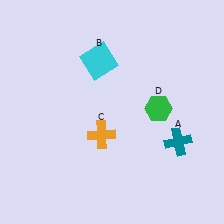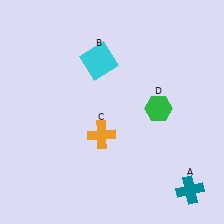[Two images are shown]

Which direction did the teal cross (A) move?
The teal cross (A) moved down.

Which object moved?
The teal cross (A) moved down.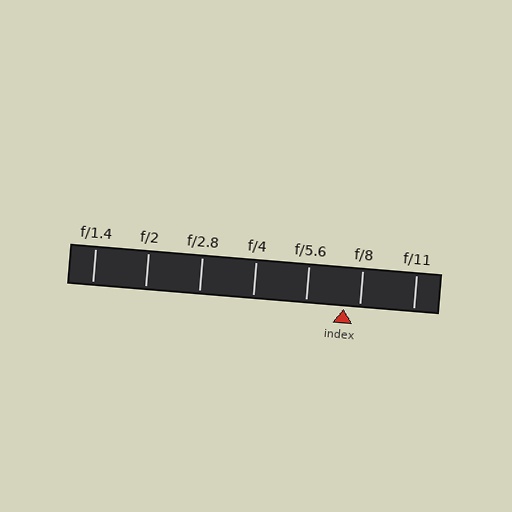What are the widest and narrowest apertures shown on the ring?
The widest aperture shown is f/1.4 and the narrowest is f/11.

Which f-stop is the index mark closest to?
The index mark is closest to f/8.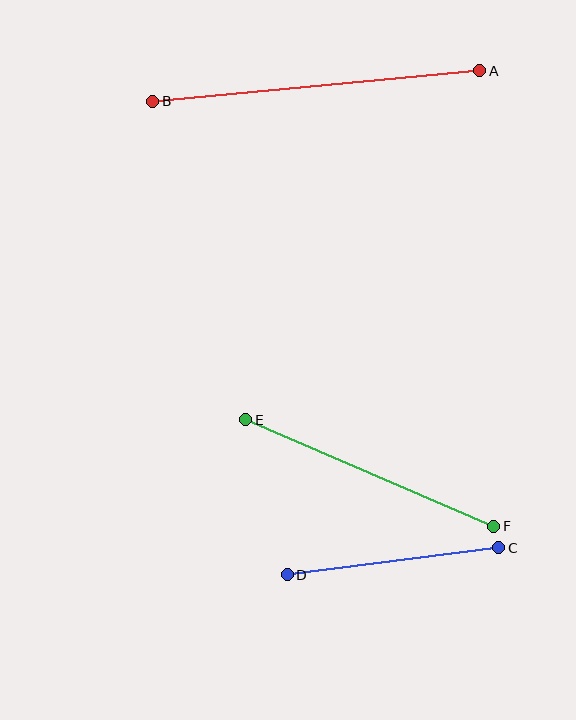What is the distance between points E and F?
The distance is approximately 270 pixels.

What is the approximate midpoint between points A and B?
The midpoint is at approximately (316, 86) pixels.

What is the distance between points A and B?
The distance is approximately 329 pixels.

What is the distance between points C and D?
The distance is approximately 213 pixels.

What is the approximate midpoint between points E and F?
The midpoint is at approximately (370, 473) pixels.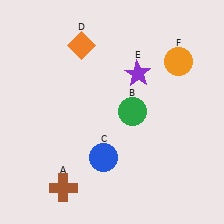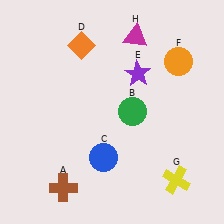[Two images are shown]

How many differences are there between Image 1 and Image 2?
There are 2 differences between the two images.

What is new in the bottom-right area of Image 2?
A yellow cross (G) was added in the bottom-right area of Image 2.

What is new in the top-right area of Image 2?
A magenta triangle (H) was added in the top-right area of Image 2.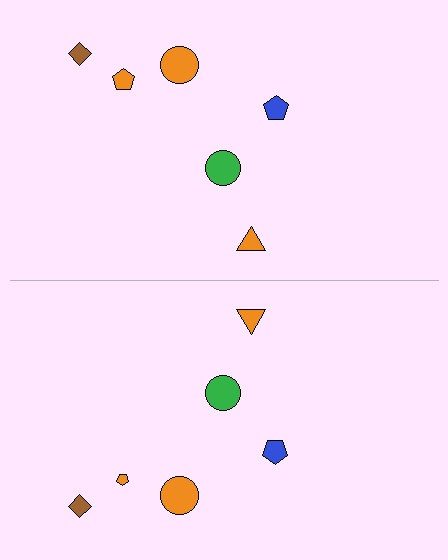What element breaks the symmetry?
The orange pentagon on the bottom side has a different size than its mirror counterpart.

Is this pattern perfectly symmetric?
No, the pattern is not perfectly symmetric. The orange pentagon on the bottom side has a different size than its mirror counterpart.